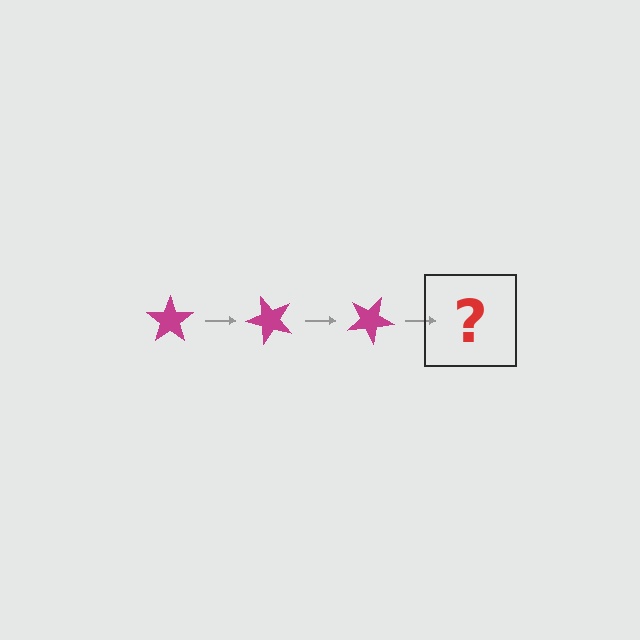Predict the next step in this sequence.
The next step is a magenta star rotated 150 degrees.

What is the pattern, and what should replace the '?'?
The pattern is that the star rotates 50 degrees each step. The '?' should be a magenta star rotated 150 degrees.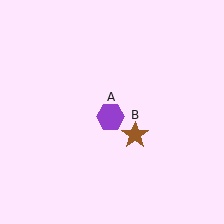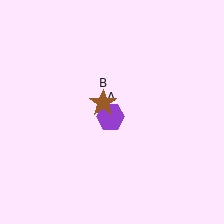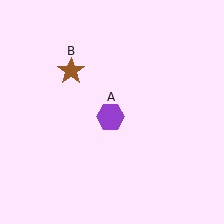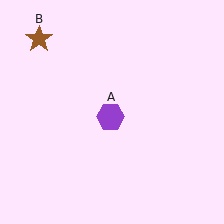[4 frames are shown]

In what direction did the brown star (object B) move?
The brown star (object B) moved up and to the left.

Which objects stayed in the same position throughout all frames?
Purple hexagon (object A) remained stationary.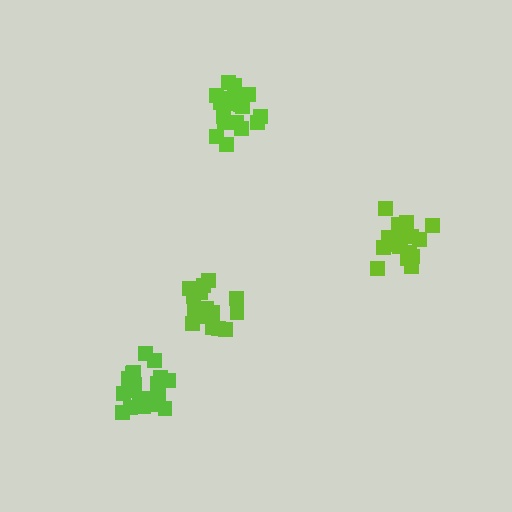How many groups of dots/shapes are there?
There are 4 groups.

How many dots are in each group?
Group 1: 20 dots, Group 2: 15 dots, Group 3: 20 dots, Group 4: 18 dots (73 total).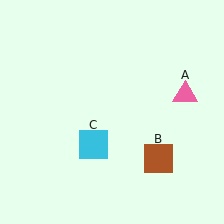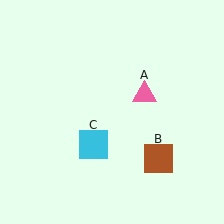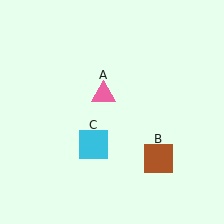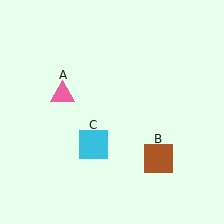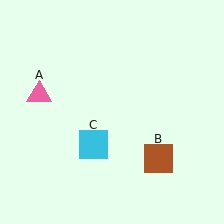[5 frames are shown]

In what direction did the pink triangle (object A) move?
The pink triangle (object A) moved left.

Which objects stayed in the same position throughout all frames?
Brown square (object B) and cyan square (object C) remained stationary.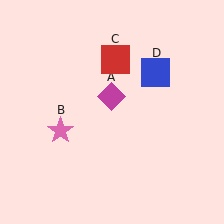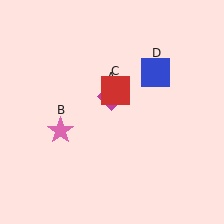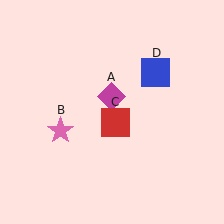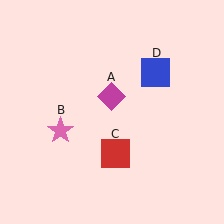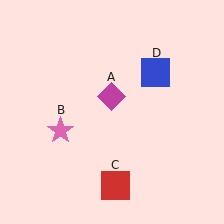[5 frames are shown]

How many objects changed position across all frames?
1 object changed position: red square (object C).